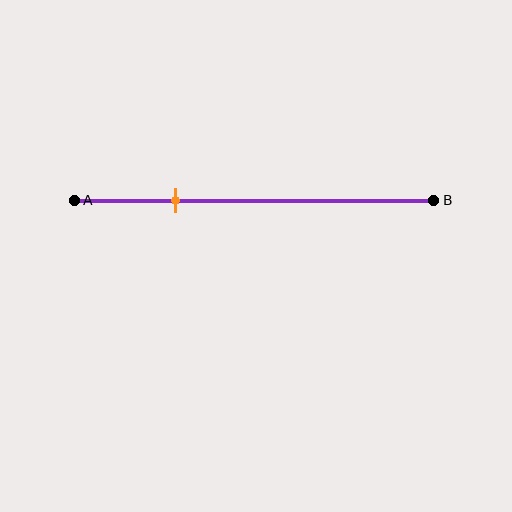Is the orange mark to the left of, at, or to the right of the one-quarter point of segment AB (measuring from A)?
The orange mark is to the right of the one-quarter point of segment AB.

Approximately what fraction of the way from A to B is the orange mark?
The orange mark is approximately 30% of the way from A to B.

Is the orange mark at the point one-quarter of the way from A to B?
No, the mark is at about 30% from A, not at the 25% one-quarter point.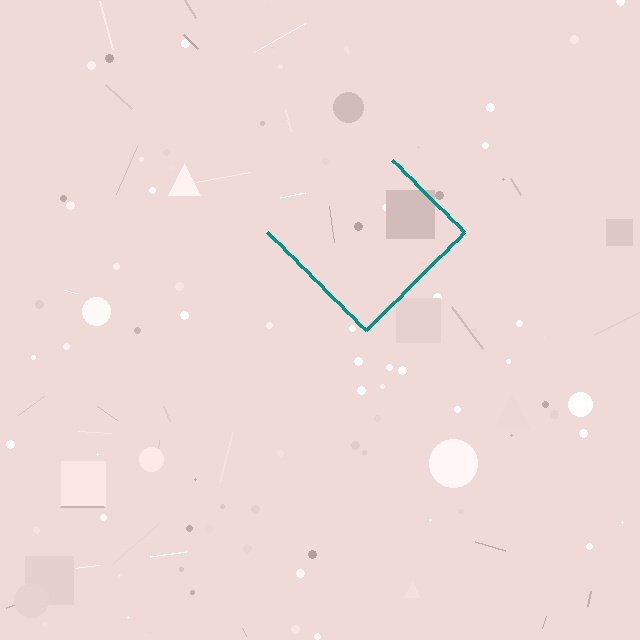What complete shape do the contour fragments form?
The contour fragments form a diamond.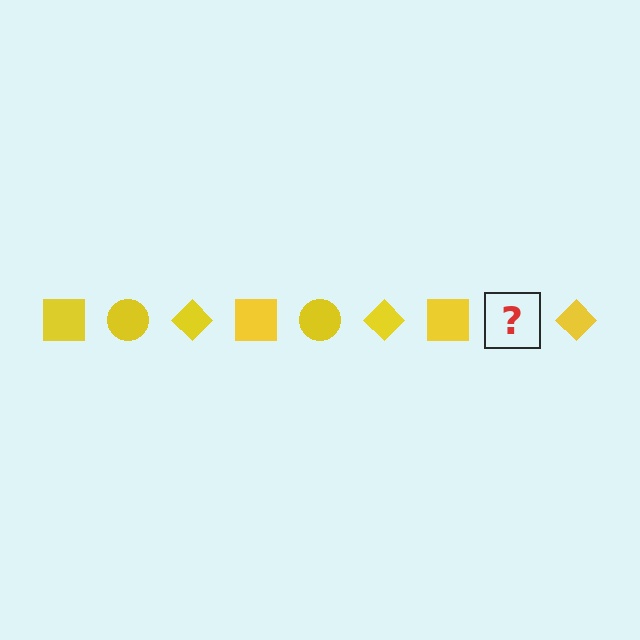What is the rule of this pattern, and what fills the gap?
The rule is that the pattern cycles through square, circle, diamond shapes in yellow. The gap should be filled with a yellow circle.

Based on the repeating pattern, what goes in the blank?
The blank should be a yellow circle.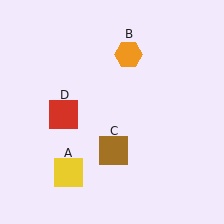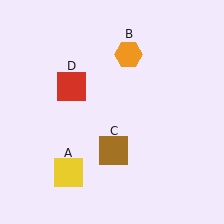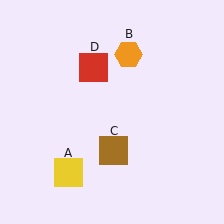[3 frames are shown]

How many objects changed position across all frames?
1 object changed position: red square (object D).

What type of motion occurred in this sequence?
The red square (object D) rotated clockwise around the center of the scene.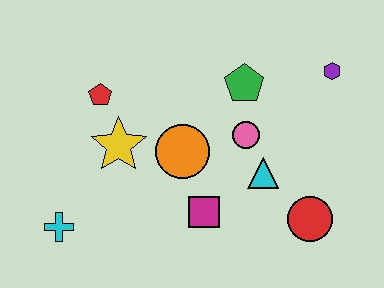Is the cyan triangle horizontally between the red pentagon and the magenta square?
No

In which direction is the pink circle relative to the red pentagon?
The pink circle is to the right of the red pentagon.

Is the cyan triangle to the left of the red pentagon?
No